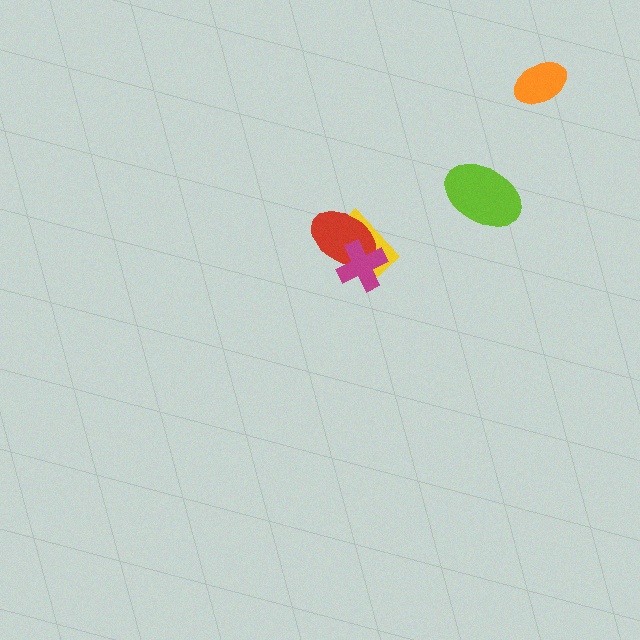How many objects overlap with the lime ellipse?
0 objects overlap with the lime ellipse.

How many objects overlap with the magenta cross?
2 objects overlap with the magenta cross.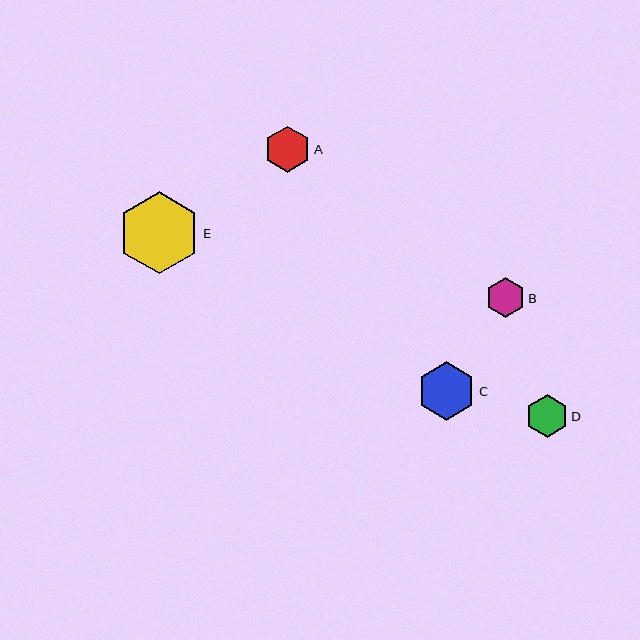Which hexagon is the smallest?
Hexagon B is the smallest with a size of approximately 40 pixels.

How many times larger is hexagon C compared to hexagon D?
Hexagon C is approximately 1.4 times the size of hexagon D.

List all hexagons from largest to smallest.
From largest to smallest: E, C, A, D, B.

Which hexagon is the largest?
Hexagon E is the largest with a size of approximately 82 pixels.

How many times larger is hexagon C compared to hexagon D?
Hexagon C is approximately 1.4 times the size of hexagon D.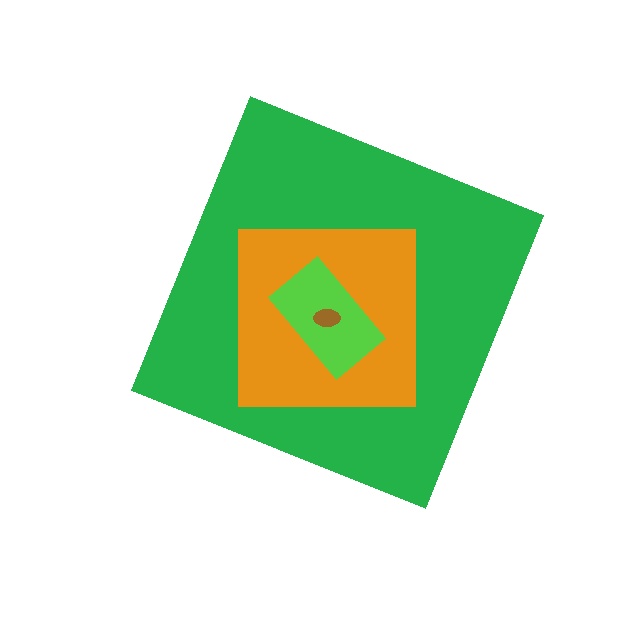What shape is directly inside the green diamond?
The orange square.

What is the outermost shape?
The green diamond.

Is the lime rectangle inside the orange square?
Yes.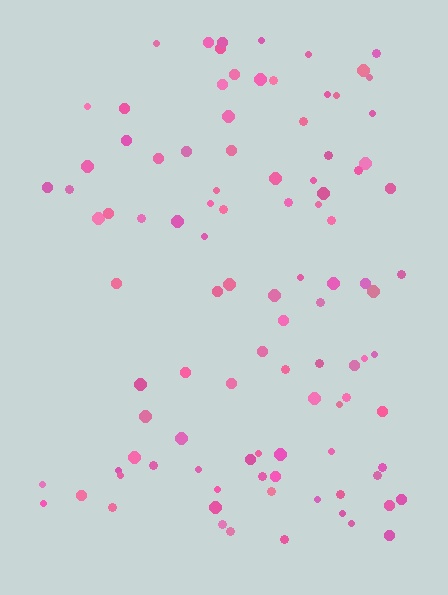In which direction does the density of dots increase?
From left to right, with the right side densest.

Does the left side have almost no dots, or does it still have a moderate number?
Still a moderate number, just noticeably fewer than the right.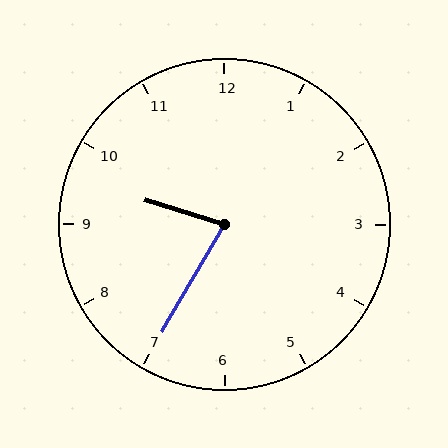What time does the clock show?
9:35.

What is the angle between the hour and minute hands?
Approximately 78 degrees.